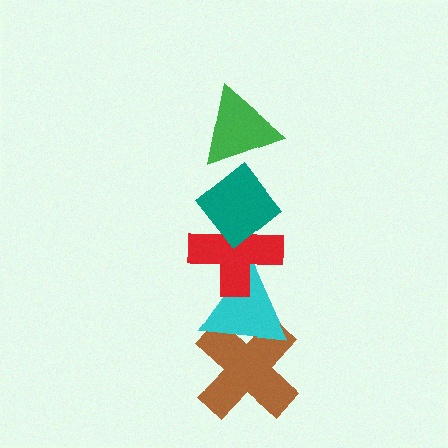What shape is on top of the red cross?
The teal diamond is on top of the red cross.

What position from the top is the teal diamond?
The teal diamond is 2nd from the top.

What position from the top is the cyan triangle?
The cyan triangle is 4th from the top.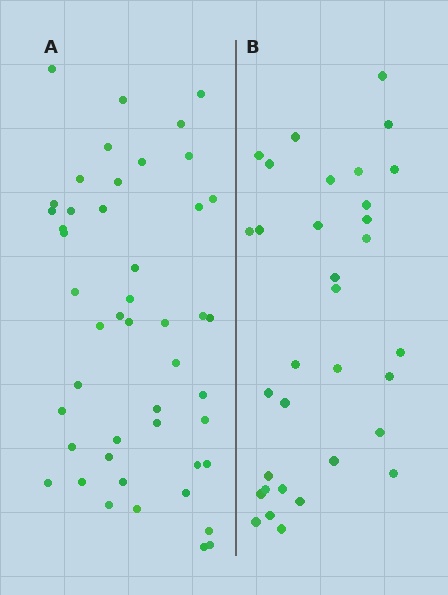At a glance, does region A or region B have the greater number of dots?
Region A (the left region) has more dots.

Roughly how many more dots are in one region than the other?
Region A has approximately 15 more dots than region B.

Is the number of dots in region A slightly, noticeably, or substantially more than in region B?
Region A has noticeably more, but not dramatically so. The ratio is roughly 1.4 to 1.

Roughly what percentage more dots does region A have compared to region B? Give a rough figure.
About 40% more.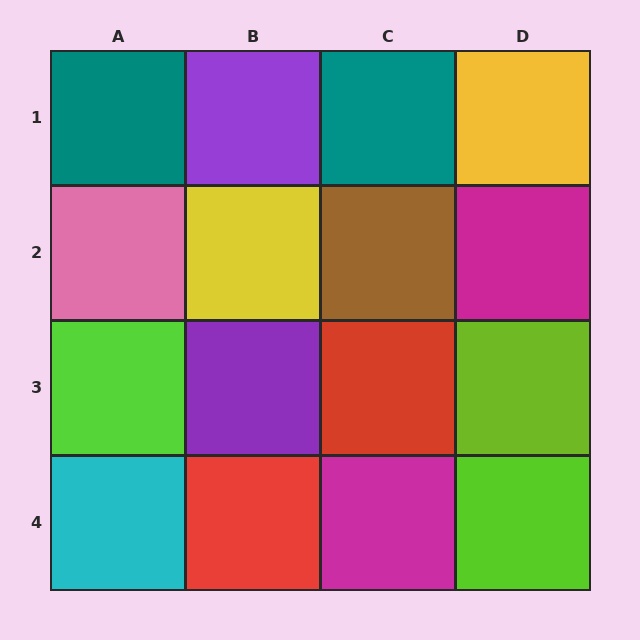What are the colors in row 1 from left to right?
Teal, purple, teal, yellow.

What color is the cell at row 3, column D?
Lime.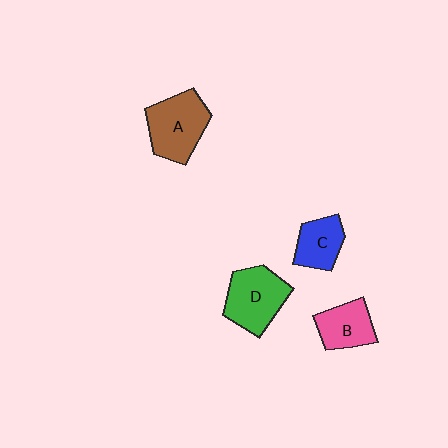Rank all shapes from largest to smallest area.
From largest to smallest: A (brown), D (green), B (pink), C (blue).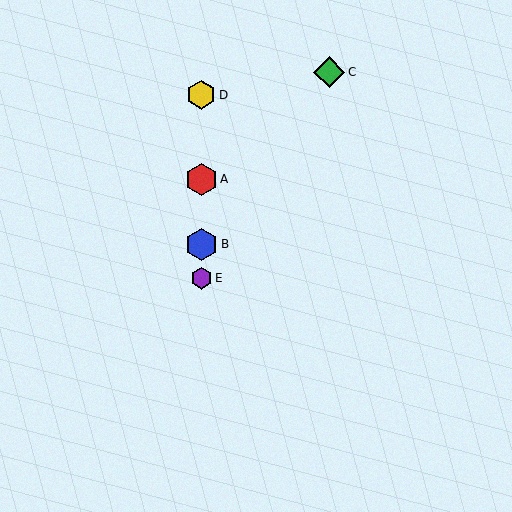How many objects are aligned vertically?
4 objects (A, B, D, E) are aligned vertically.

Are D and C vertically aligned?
No, D is at x≈201 and C is at x≈329.